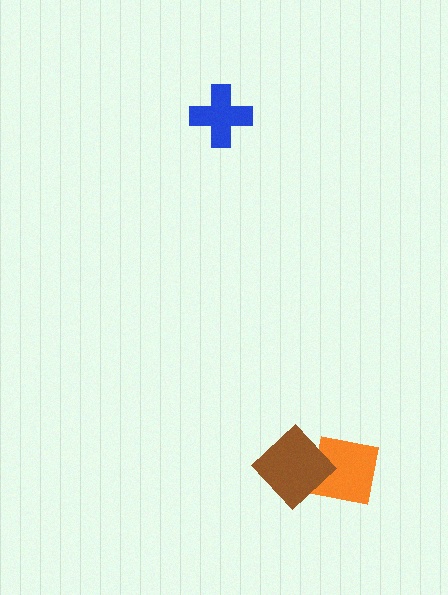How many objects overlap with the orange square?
1 object overlaps with the orange square.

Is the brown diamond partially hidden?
No, no other shape covers it.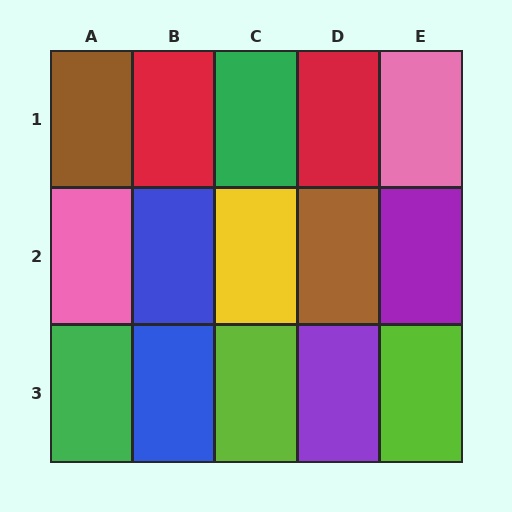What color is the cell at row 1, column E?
Pink.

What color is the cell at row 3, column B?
Blue.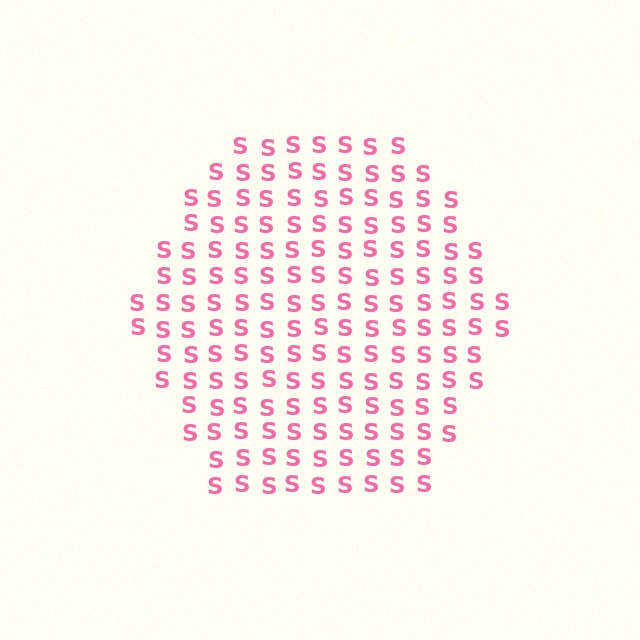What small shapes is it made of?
It is made of small letter S's.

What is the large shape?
The large shape is a hexagon.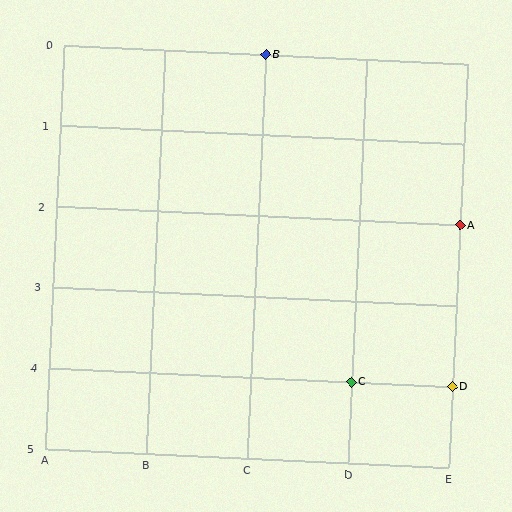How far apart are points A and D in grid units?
Points A and D are 2 rows apart.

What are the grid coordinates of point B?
Point B is at grid coordinates (C, 0).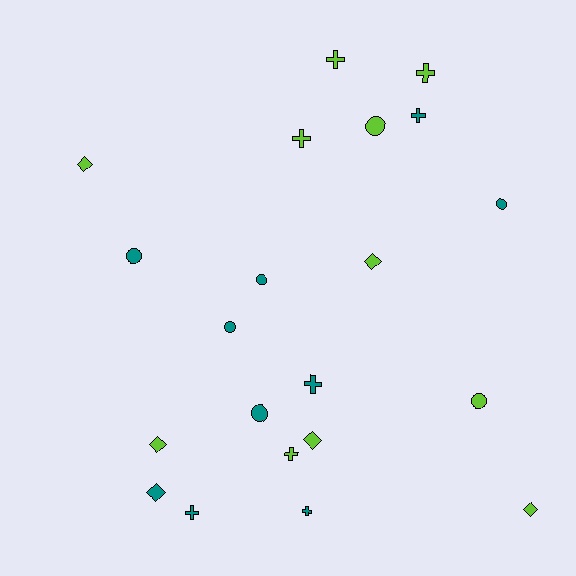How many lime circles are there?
There are 2 lime circles.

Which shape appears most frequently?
Cross, with 8 objects.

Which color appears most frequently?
Lime, with 11 objects.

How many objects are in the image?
There are 21 objects.